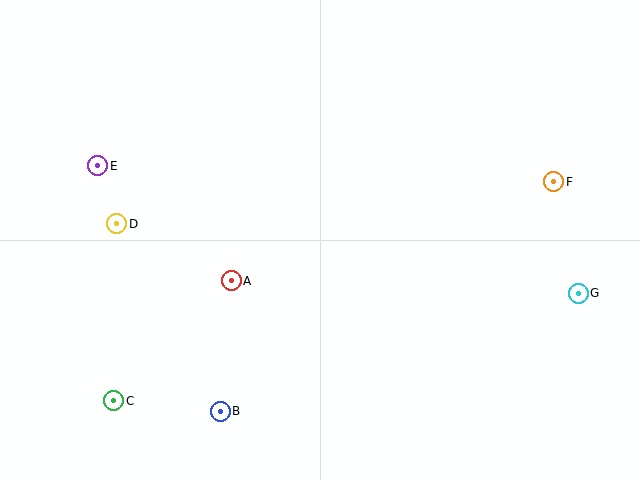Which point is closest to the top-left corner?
Point E is closest to the top-left corner.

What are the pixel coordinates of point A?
Point A is at (231, 281).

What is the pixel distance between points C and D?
The distance between C and D is 177 pixels.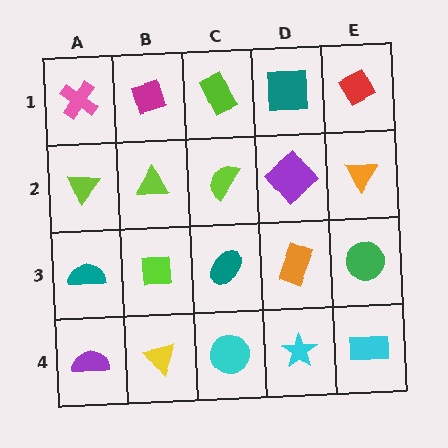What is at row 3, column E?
A green circle.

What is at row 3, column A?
A teal semicircle.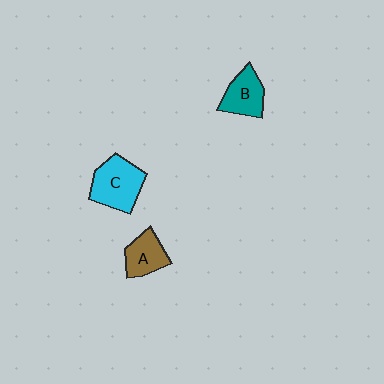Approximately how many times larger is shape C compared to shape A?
Approximately 1.5 times.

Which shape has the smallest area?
Shape A (brown).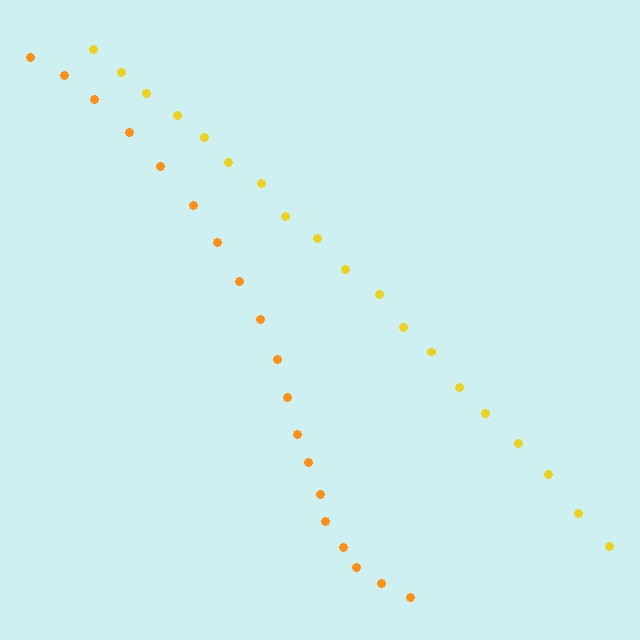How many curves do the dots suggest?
There are 2 distinct paths.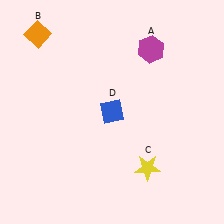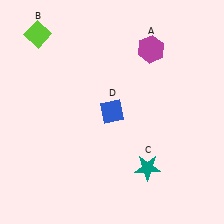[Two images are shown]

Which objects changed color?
B changed from orange to lime. C changed from yellow to teal.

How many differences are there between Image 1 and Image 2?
There are 2 differences between the two images.